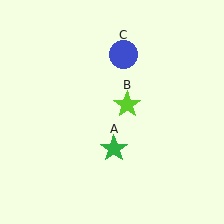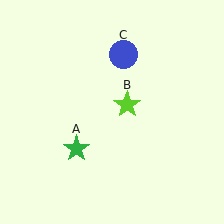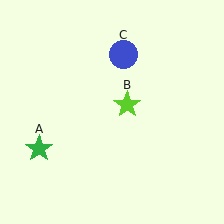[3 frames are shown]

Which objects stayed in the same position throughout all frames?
Lime star (object B) and blue circle (object C) remained stationary.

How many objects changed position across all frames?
1 object changed position: green star (object A).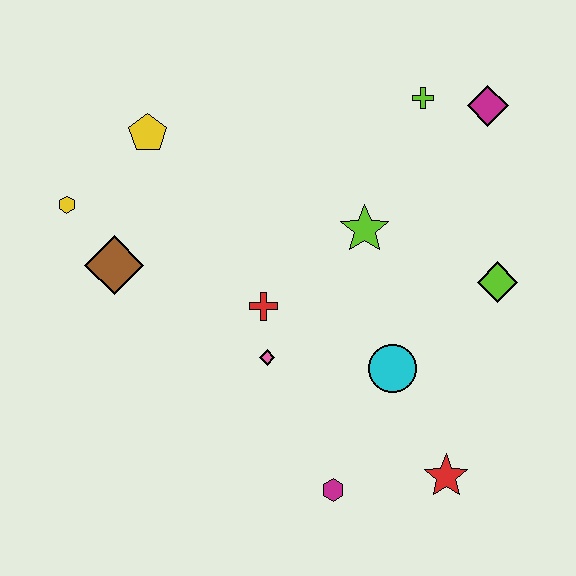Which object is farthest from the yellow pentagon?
The red star is farthest from the yellow pentagon.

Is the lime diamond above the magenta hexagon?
Yes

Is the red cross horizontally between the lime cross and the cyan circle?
No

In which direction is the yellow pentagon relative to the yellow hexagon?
The yellow pentagon is to the right of the yellow hexagon.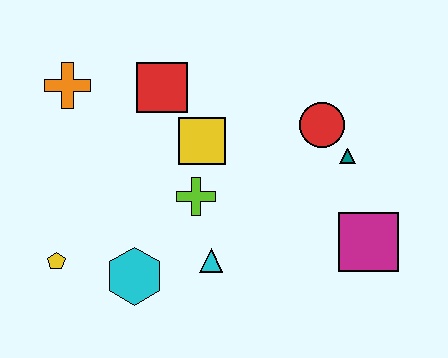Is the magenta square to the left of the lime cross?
No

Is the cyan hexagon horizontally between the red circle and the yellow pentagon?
Yes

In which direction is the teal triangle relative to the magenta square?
The teal triangle is above the magenta square.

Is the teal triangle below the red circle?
Yes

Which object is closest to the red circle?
The teal triangle is closest to the red circle.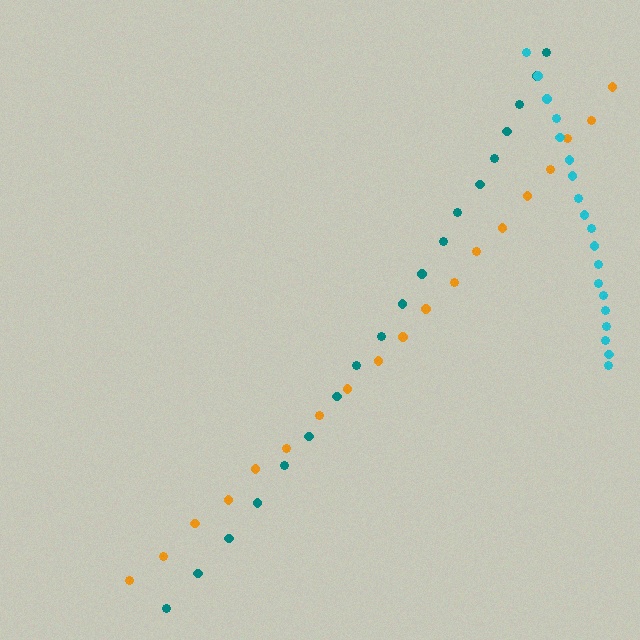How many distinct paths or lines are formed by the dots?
There are 3 distinct paths.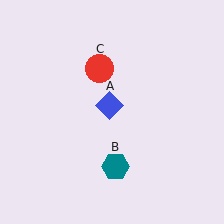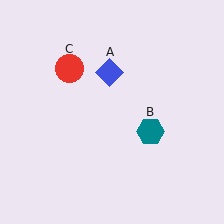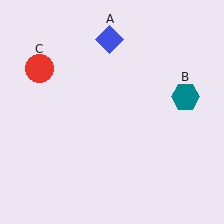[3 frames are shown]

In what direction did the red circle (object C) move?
The red circle (object C) moved left.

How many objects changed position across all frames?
3 objects changed position: blue diamond (object A), teal hexagon (object B), red circle (object C).